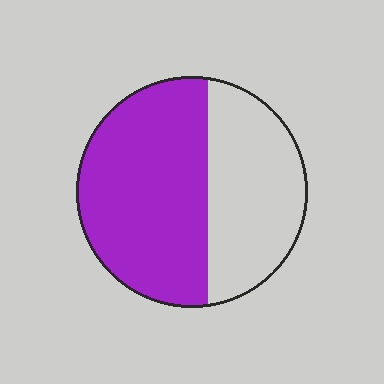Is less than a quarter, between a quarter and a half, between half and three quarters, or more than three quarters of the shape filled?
Between half and three quarters.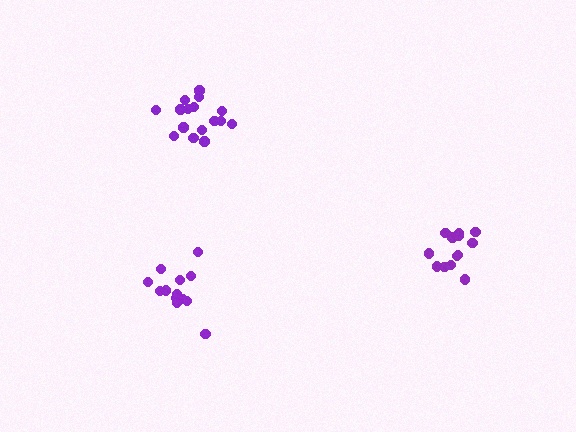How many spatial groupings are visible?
There are 3 spatial groupings.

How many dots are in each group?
Group 1: 13 dots, Group 2: 16 dots, Group 3: 13 dots (42 total).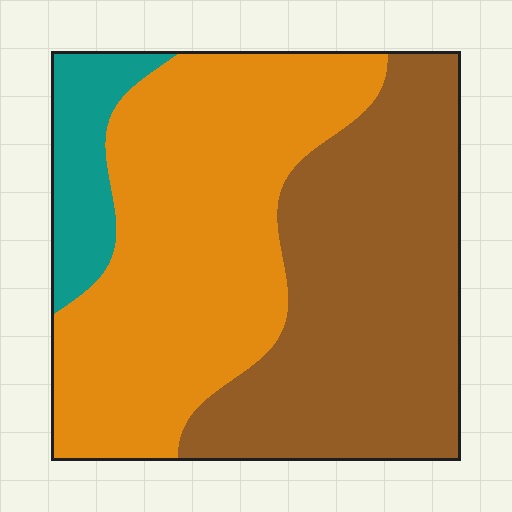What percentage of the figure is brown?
Brown covers 43% of the figure.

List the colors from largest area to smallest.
From largest to smallest: orange, brown, teal.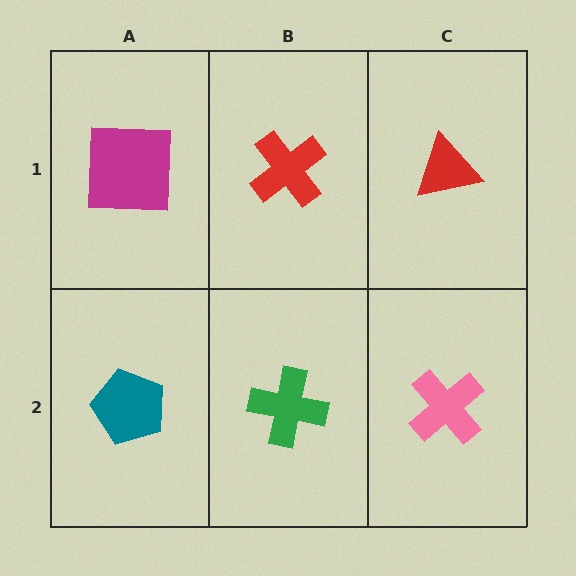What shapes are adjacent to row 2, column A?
A magenta square (row 1, column A), a green cross (row 2, column B).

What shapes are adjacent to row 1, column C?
A pink cross (row 2, column C), a red cross (row 1, column B).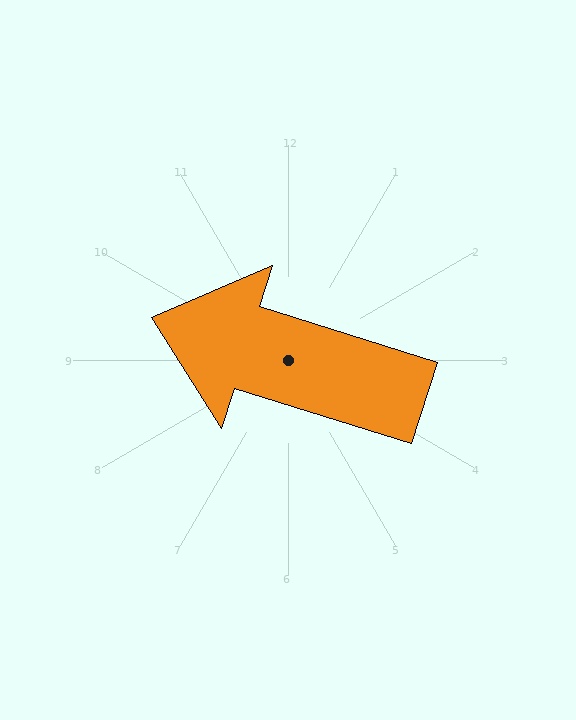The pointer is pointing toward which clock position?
Roughly 10 o'clock.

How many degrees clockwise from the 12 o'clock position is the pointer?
Approximately 287 degrees.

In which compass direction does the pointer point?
West.